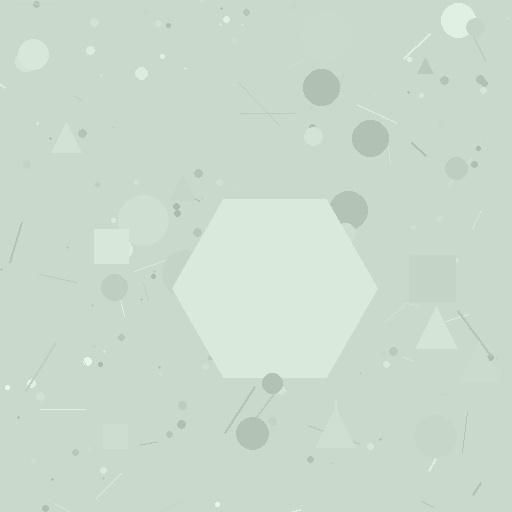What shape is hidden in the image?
A hexagon is hidden in the image.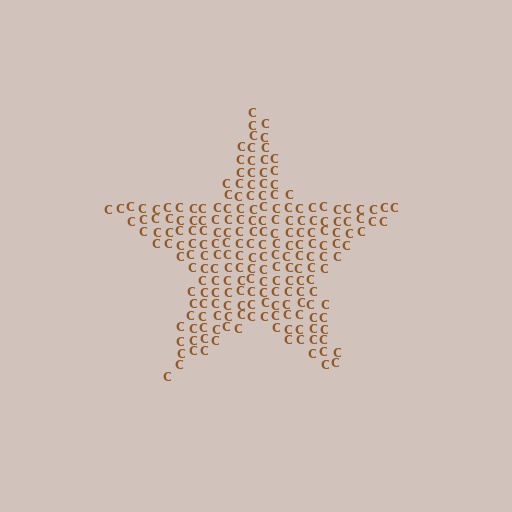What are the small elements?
The small elements are letter C's.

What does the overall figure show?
The overall figure shows a star.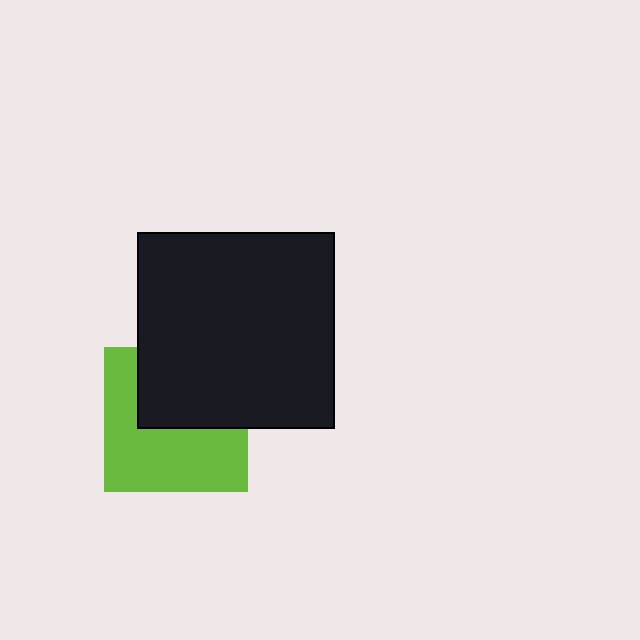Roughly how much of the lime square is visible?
About half of it is visible (roughly 57%).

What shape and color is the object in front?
The object in front is a black square.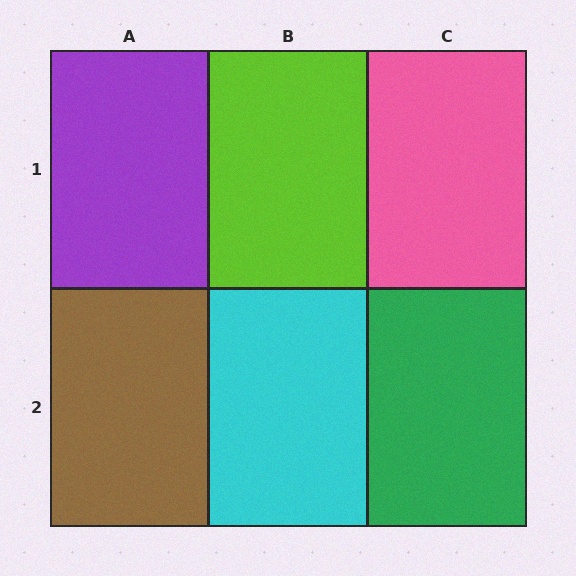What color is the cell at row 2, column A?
Brown.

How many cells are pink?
1 cell is pink.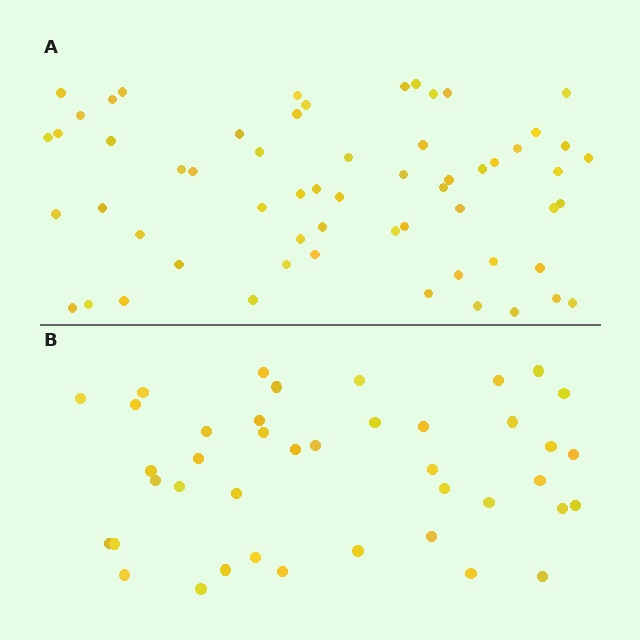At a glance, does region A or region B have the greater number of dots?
Region A (the top region) has more dots.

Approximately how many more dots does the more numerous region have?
Region A has approximately 20 more dots than region B.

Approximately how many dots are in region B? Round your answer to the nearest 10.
About 40 dots. (The exact count is 41, which rounds to 40.)